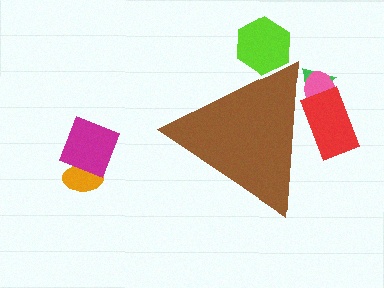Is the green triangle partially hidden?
Yes, the green triangle is partially hidden behind the brown triangle.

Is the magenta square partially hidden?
No, the magenta square is fully visible.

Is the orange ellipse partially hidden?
No, the orange ellipse is fully visible.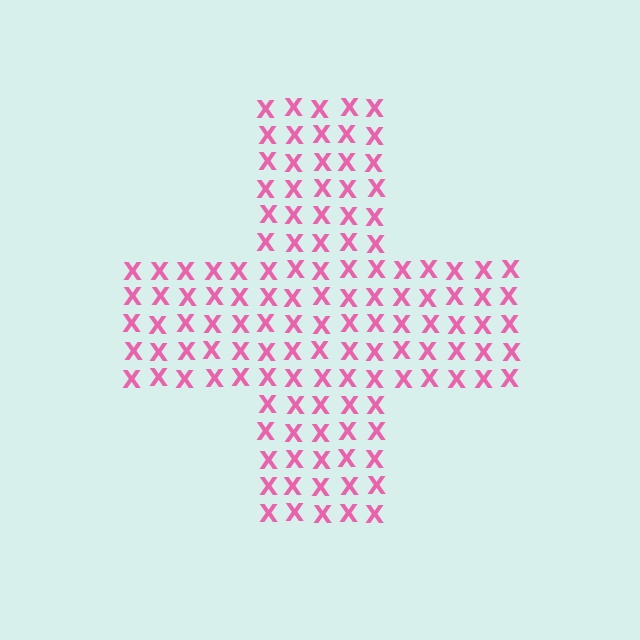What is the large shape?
The large shape is a cross.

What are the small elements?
The small elements are letter X's.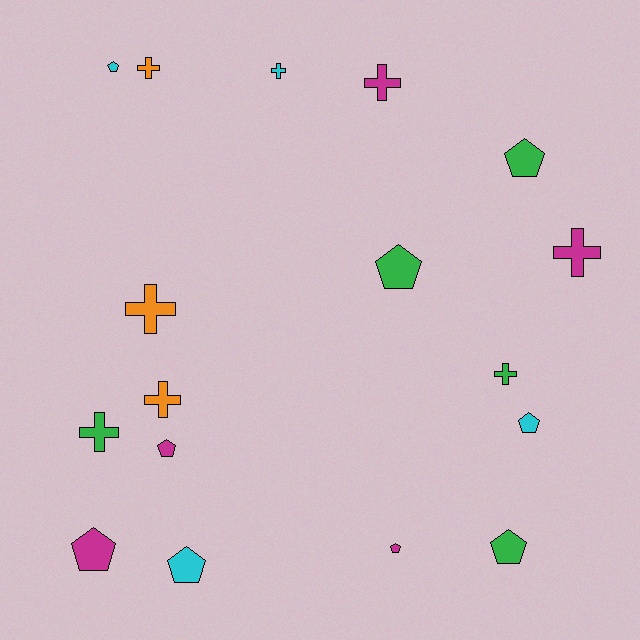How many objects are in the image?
There are 17 objects.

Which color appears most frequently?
Magenta, with 5 objects.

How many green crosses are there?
There are 2 green crosses.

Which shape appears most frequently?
Pentagon, with 9 objects.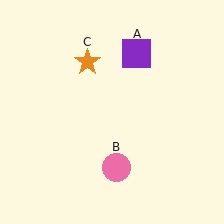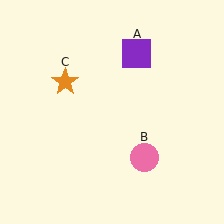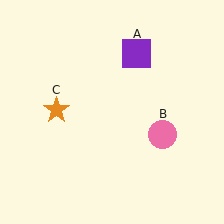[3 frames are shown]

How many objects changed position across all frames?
2 objects changed position: pink circle (object B), orange star (object C).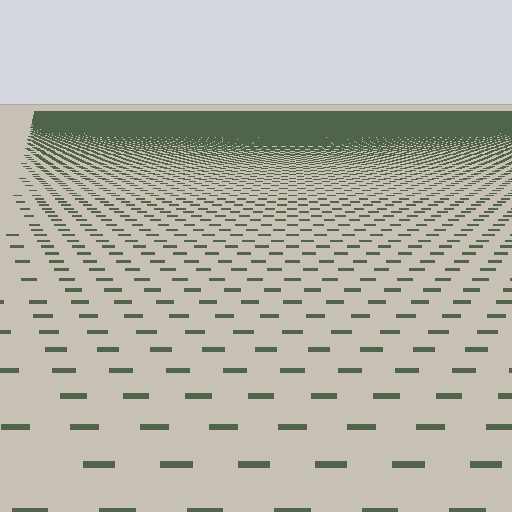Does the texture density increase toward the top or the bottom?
Density increases toward the top.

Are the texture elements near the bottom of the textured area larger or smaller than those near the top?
Larger. Near the bottom, elements are closer to the viewer and appear at a bigger on-screen size.